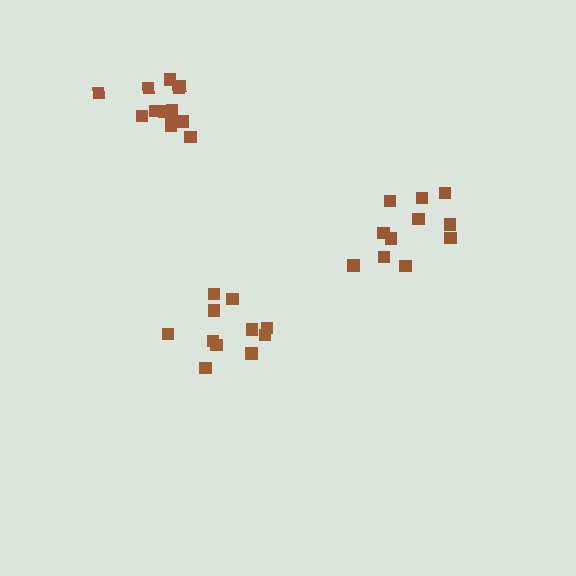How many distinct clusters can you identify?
There are 3 distinct clusters.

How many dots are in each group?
Group 1: 11 dots, Group 2: 11 dots, Group 3: 14 dots (36 total).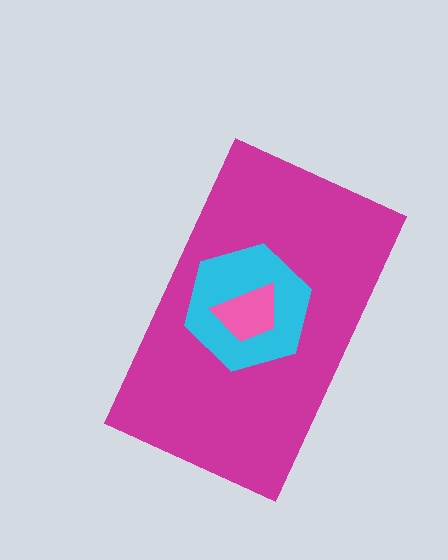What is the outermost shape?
The magenta rectangle.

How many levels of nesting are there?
3.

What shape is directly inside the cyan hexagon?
The pink trapezoid.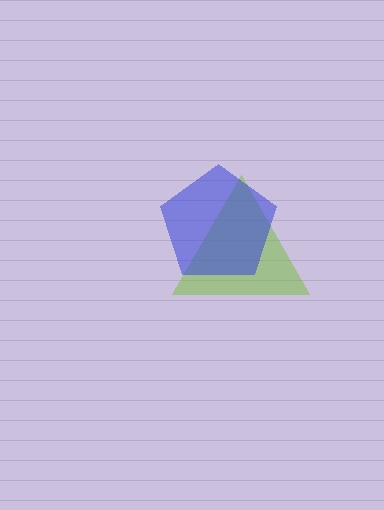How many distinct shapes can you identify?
There are 2 distinct shapes: a lime triangle, a blue pentagon.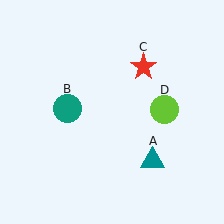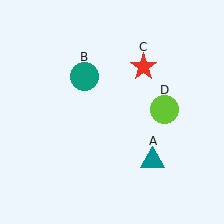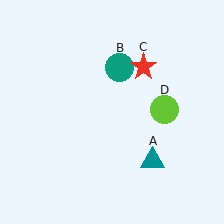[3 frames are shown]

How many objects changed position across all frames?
1 object changed position: teal circle (object B).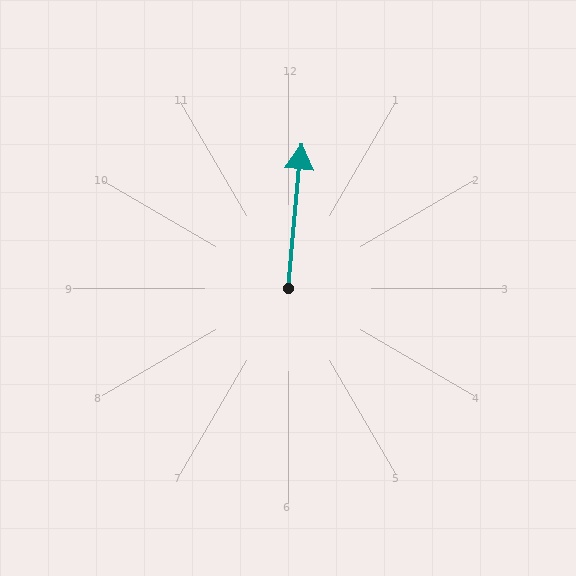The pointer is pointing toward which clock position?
Roughly 12 o'clock.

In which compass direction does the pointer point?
North.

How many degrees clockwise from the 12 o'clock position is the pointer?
Approximately 5 degrees.